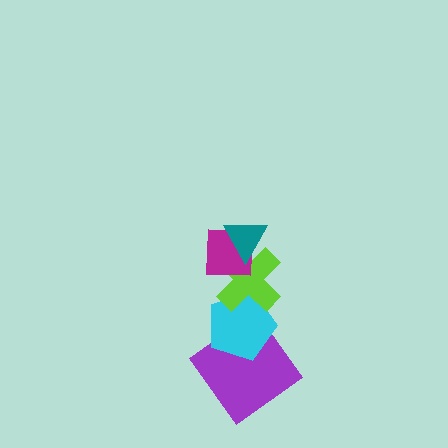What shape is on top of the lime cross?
The magenta square is on top of the lime cross.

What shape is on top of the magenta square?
The teal triangle is on top of the magenta square.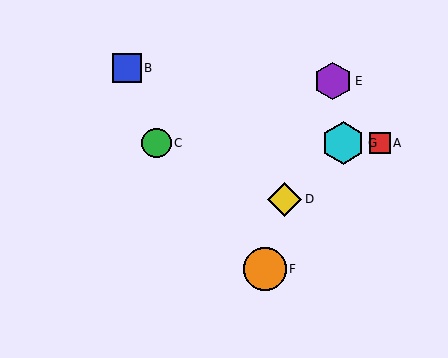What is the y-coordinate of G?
Object G is at y≈143.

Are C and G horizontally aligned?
Yes, both are at y≈143.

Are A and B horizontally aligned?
No, A is at y≈143 and B is at y≈68.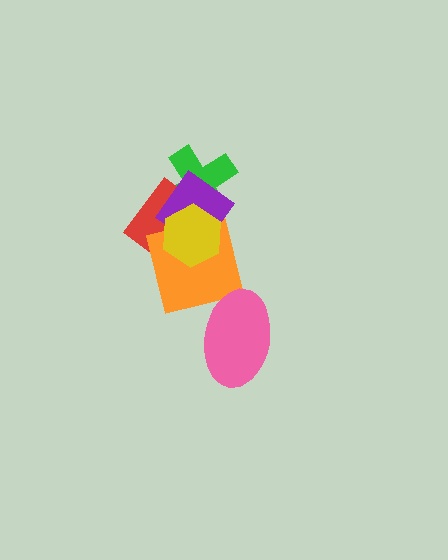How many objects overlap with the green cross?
3 objects overlap with the green cross.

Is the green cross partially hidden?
Yes, it is partially covered by another shape.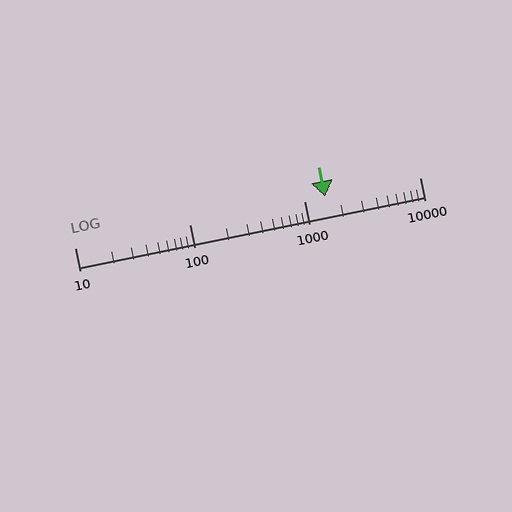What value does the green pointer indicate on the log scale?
The pointer indicates approximately 1500.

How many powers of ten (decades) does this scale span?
The scale spans 3 decades, from 10 to 10000.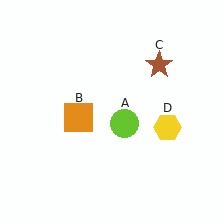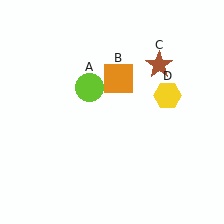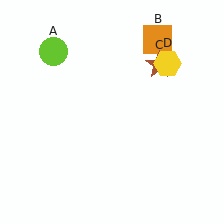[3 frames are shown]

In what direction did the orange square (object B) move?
The orange square (object B) moved up and to the right.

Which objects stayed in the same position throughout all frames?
Brown star (object C) remained stationary.